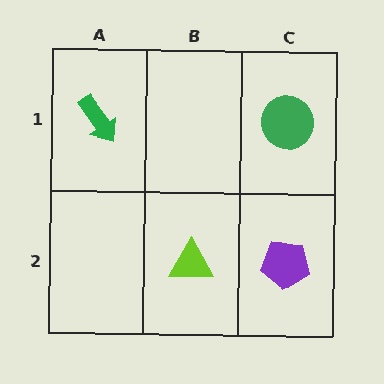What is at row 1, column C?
A green circle.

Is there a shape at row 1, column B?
No, that cell is empty.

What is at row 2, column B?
A lime triangle.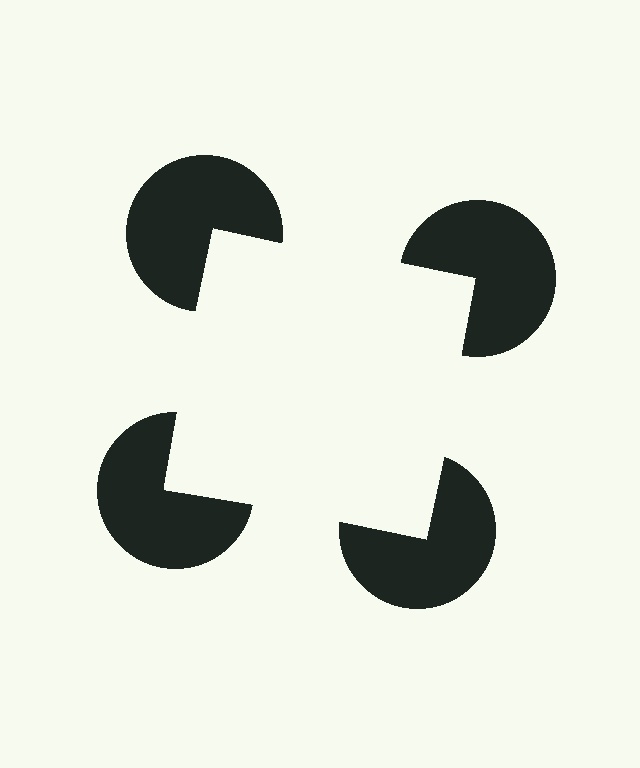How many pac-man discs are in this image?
There are 4 — one at each vertex of the illusory square.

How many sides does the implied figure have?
4 sides.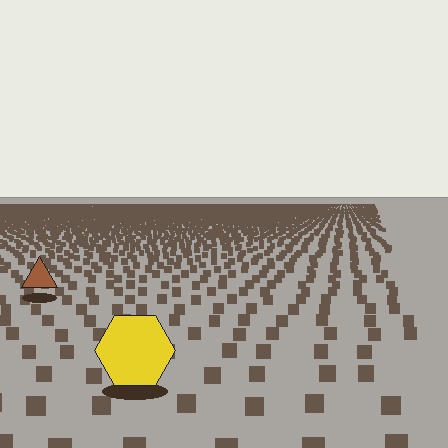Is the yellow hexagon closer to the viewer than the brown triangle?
Yes. The yellow hexagon is closer — you can tell from the texture gradient: the ground texture is coarser near it.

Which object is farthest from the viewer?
The brown triangle is farthest from the viewer. It appears smaller and the ground texture around it is denser.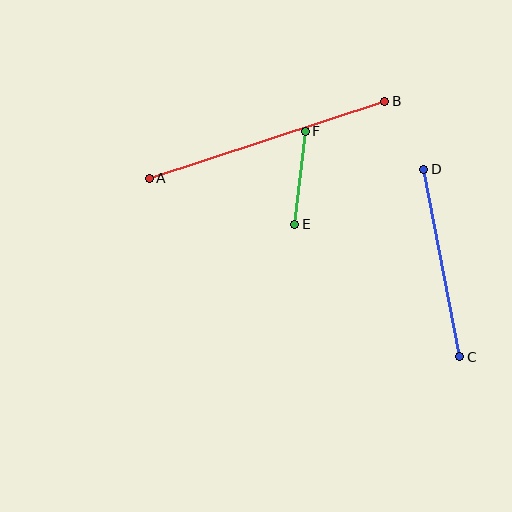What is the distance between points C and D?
The distance is approximately 191 pixels.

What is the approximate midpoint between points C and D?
The midpoint is at approximately (442, 263) pixels.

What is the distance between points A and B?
The distance is approximately 248 pixels.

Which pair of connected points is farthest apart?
Points A and B are farthest apart.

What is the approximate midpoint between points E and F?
The midpoint is at approximately (300, 178) pixels.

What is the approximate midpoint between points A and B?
The midpoint is at approximately (267, 140) pixels.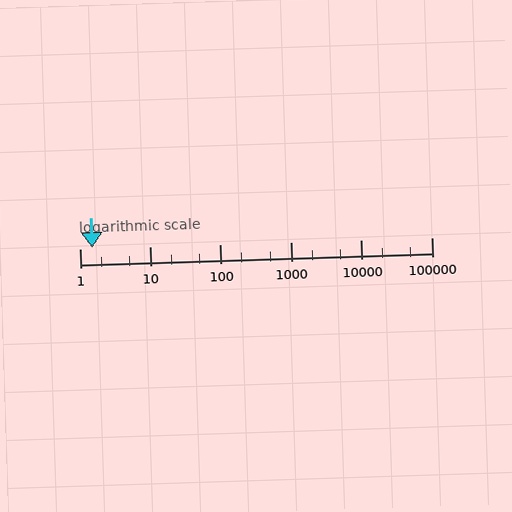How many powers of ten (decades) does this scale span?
The scale spans 5 decades, from 1 to 100000.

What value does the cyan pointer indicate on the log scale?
The pointer indicates approximately 1.5.